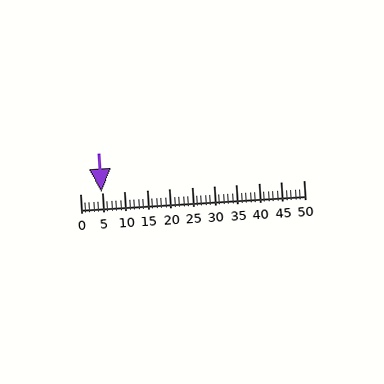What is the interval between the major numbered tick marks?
The major tick marks are spaced 5 units apart.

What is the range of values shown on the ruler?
The ruler shows values from 0 to 50.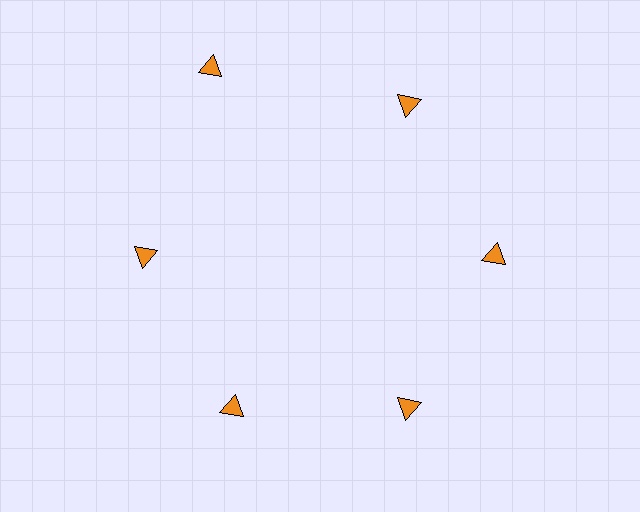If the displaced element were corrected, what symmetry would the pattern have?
It would have 6-fold rotational symmetry — the pattern would map onto itself every 60 degrees.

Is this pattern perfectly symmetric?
No. The 6 orange triangles are arranged in a ring, but one element near the 11 o'clock position is pushed outward from the center, breaking the 6-fold rotational symmetry.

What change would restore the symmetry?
The symmetry would be restored by moving it inward, back onto the ring so that all 6 triangles sit at equal angles and equal distance from the center.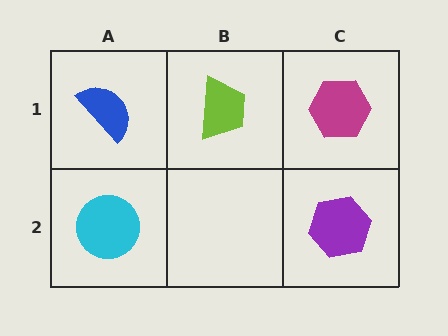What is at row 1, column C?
A magenta hexagon.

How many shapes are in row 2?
2 shapes.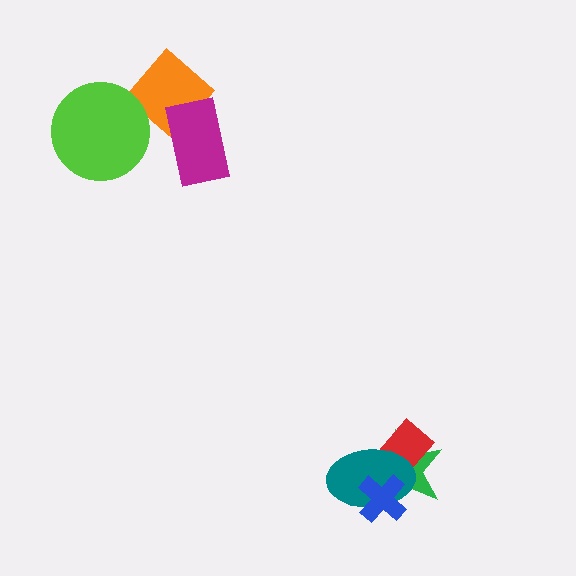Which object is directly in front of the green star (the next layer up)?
The red rectangle is directly in front of the green star.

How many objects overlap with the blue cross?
3 objects overlap with the blue cross.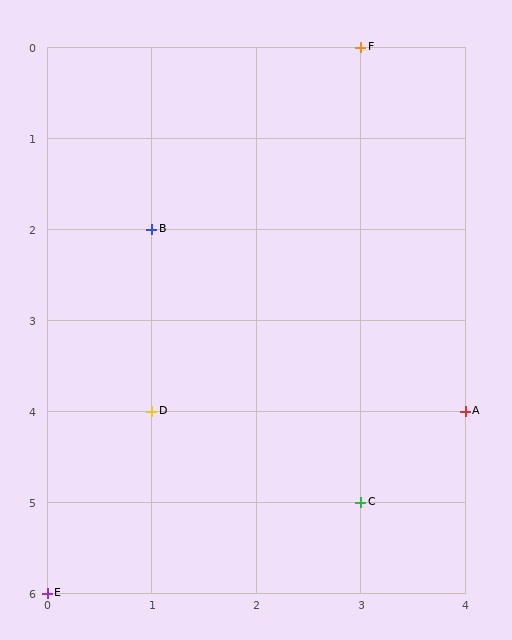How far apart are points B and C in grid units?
Points B and C are 2 columns and 3 rows apart (about 3.6 grid units diagonally).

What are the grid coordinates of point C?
Point C is at grid coordinates (3, 5).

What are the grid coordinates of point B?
Point B is at grid coordinates (1, 2).